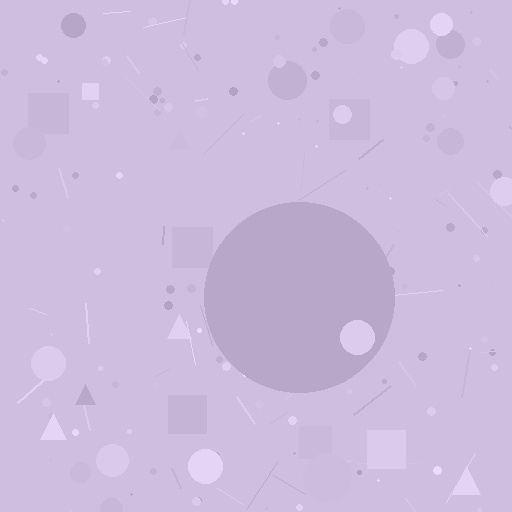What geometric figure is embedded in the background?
A circle is embedded in the background.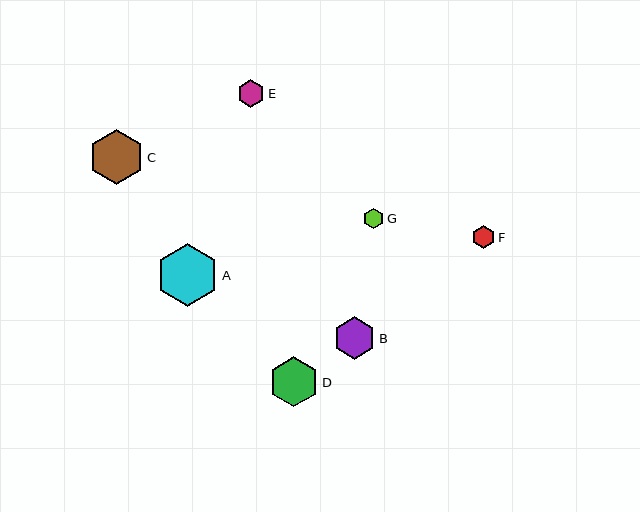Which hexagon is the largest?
Hexagon A is the largest with a size of approximately 63 pixels.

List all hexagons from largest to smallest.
From largest to smallest: A, C, D, B, E, F, G.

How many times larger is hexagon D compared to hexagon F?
Hexagon D is approximately 2.2 times the size of hexagon F.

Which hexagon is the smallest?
Hexagon G is the smallest with a size of approximately 20 pixels.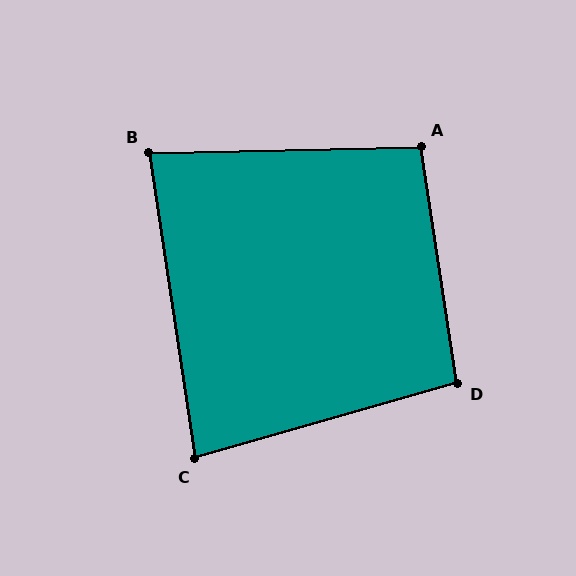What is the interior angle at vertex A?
Approximately 97 degrees (obtuse).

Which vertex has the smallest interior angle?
B, at approximately 83 degrees.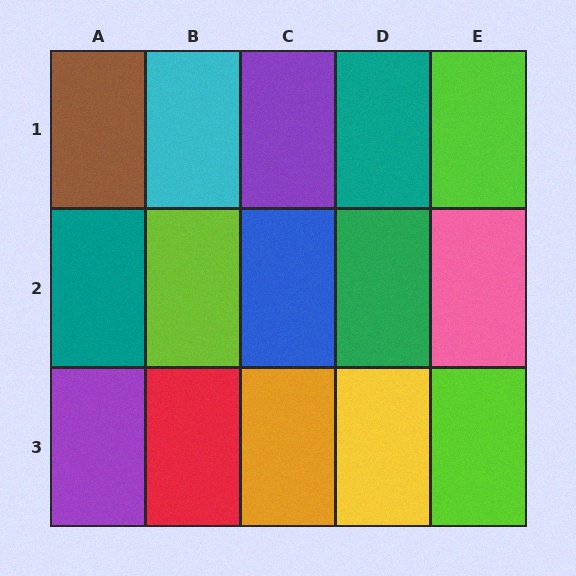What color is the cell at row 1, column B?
Cyan.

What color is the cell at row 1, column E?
Lime.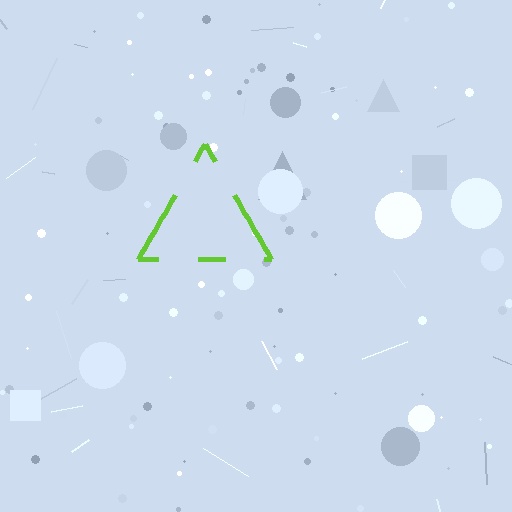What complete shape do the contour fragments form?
The contour fragments form a triangle.